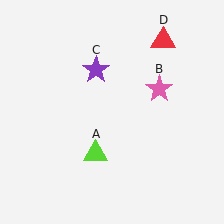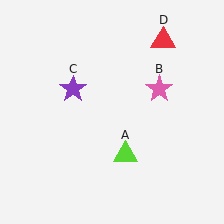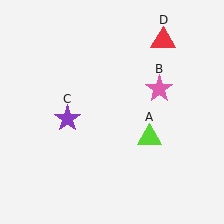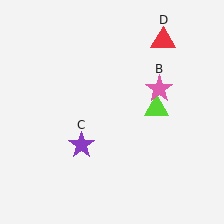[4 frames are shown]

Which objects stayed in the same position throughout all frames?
Pink star (object B) and red triangle (object D) remained stationary.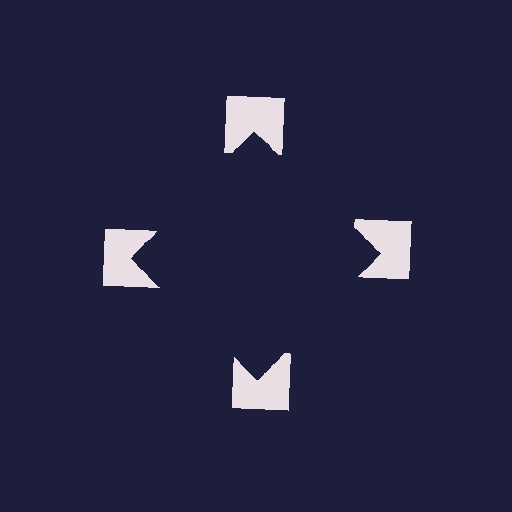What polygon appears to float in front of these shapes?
An illusory square — its edges are inferred from the aligned wedge cuts in the notched squares, not physically drawn.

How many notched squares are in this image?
There are 4 — one at each vertex of the illusory square.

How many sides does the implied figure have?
4 sides.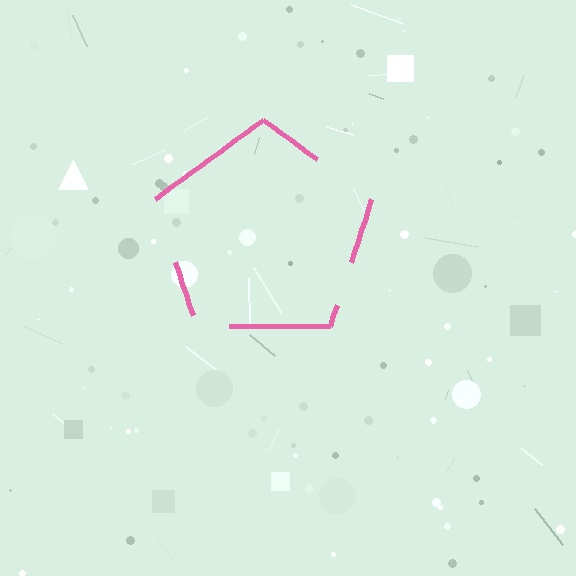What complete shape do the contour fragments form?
The contour fragments form a pentagon.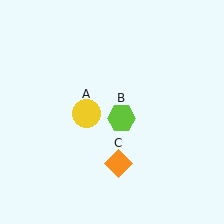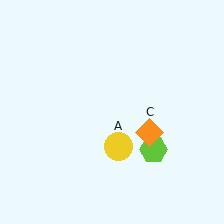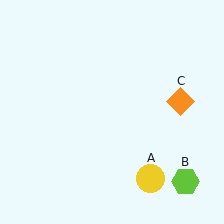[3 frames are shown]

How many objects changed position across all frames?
3 objects changed position: yellow circle (object A), lime hexagon (object B), orange diamond (object C).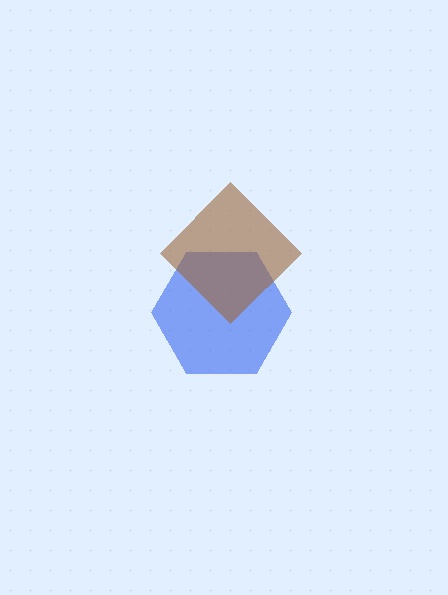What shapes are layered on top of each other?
The layered shapes are: a blue hexagon, a brown diamond.